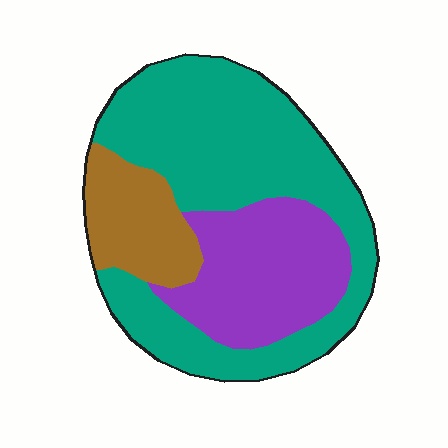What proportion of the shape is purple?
Purple takes up between a sixth and a third of the shape.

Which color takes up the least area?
Brown, at roughly 15%.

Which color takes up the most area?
Teal, at roughly 55%.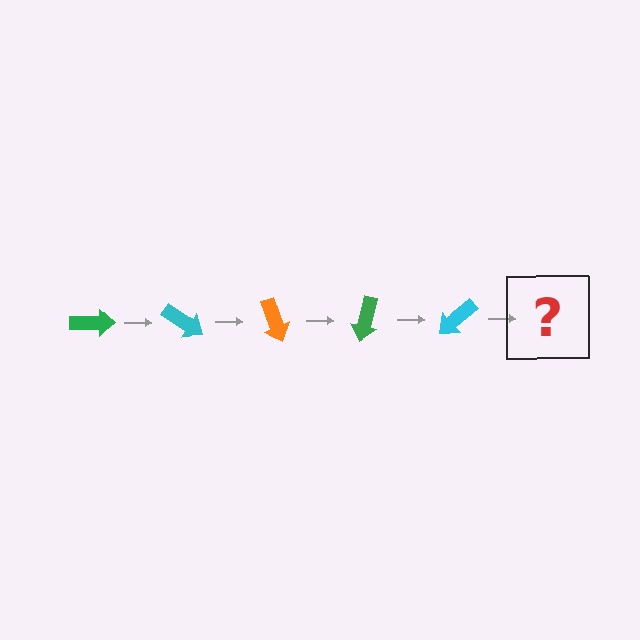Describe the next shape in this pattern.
It should be an orange arrow, rotated 175 degrees from the start.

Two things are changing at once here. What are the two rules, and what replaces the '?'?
The two rules are that it rotates 35 degrees each step and the color cycles through green, cyan, and orange. The '?' should be an orange arrow, rotated 175 degrees from the start.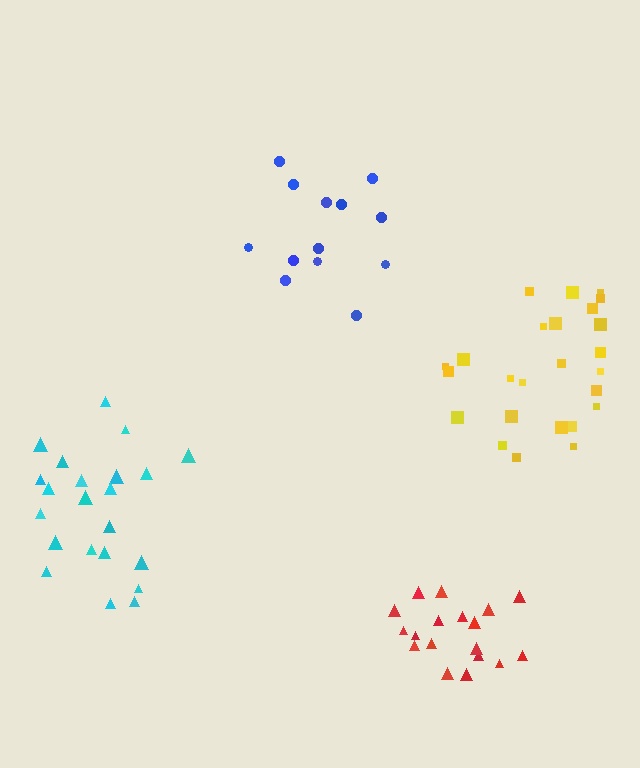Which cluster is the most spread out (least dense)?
Cyan.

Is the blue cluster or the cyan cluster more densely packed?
Blue.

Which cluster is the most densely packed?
Red.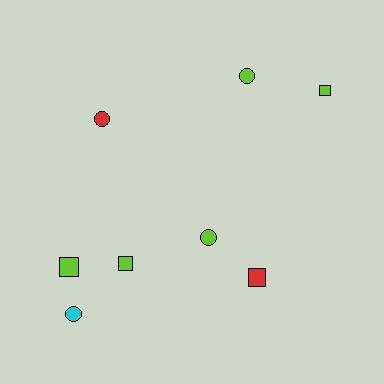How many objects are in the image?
There are 8 objects.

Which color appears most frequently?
Lime, with 5 objects.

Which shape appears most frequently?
Square, with 4 objects.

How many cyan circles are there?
There is 1 cyan circle.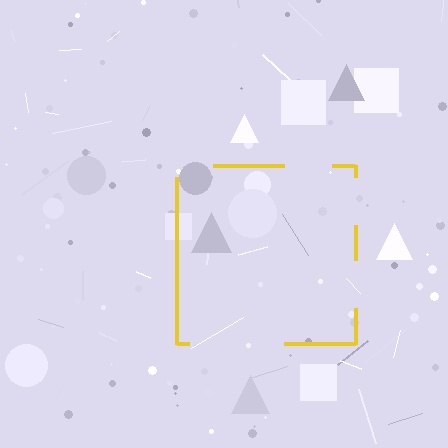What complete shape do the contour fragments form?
The contour fragments form a square.